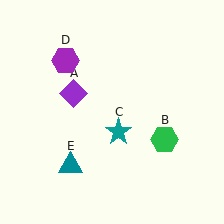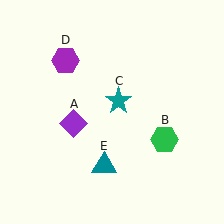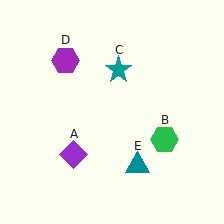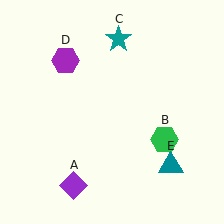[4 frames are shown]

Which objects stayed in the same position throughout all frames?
Green hexagon (object B) and purple hexagon (object D) remained stationary.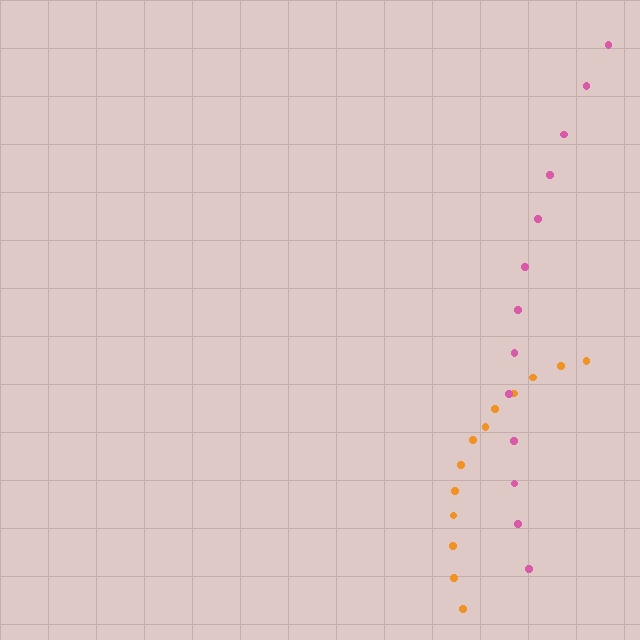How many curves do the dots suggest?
There are 2 distinct paths.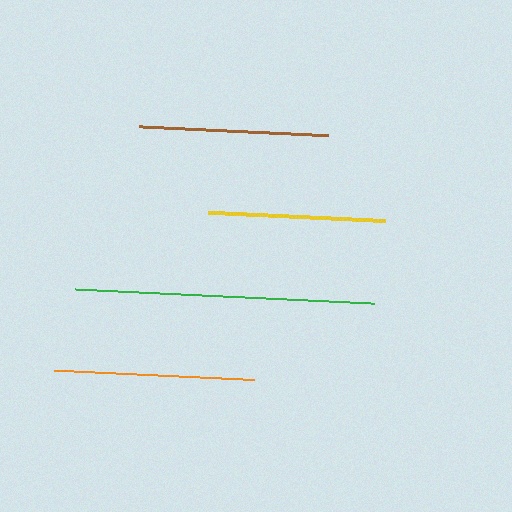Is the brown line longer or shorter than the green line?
The green line is longer than the brown line.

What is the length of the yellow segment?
The yellow segment is approximately 177 pixels long.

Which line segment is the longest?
The green line is the longest at approximately 300 pixels.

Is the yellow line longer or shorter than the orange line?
The orange line is longer than the yellow line.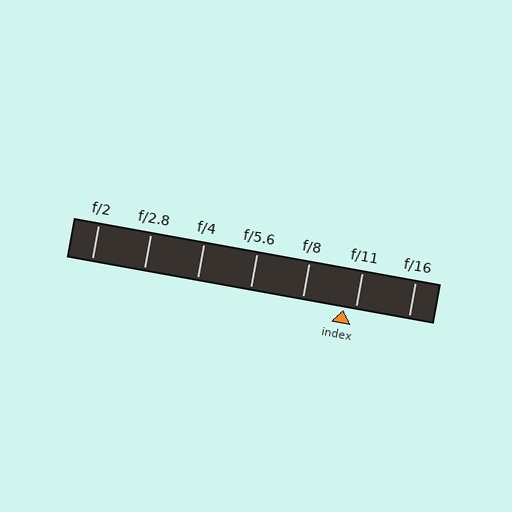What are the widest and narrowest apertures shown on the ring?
The widest aperture shown is f/2 and the narrowest is f/16.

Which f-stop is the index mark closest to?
The index mark is closest to f/11.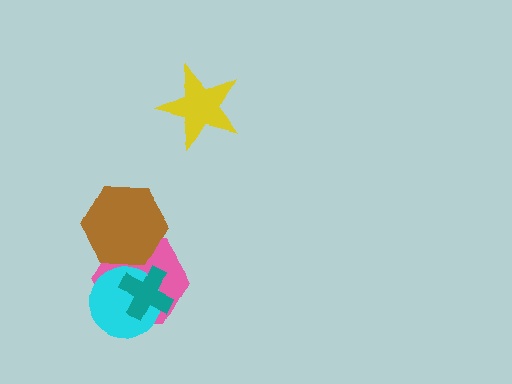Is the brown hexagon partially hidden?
No, no other shape covers it.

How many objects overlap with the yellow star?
0 objects overlap with the yellow star.